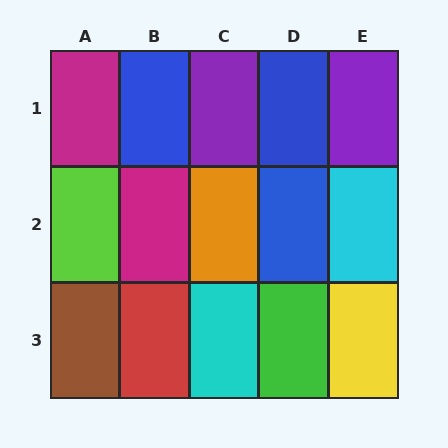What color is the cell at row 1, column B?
Blue.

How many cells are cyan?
2 cells are cyan.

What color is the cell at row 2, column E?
Cyan.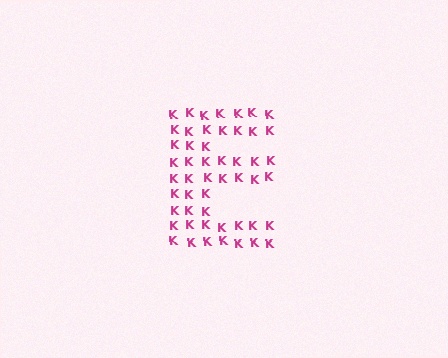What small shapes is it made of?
It is made of small letter K's.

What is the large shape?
The large shape is the letter E.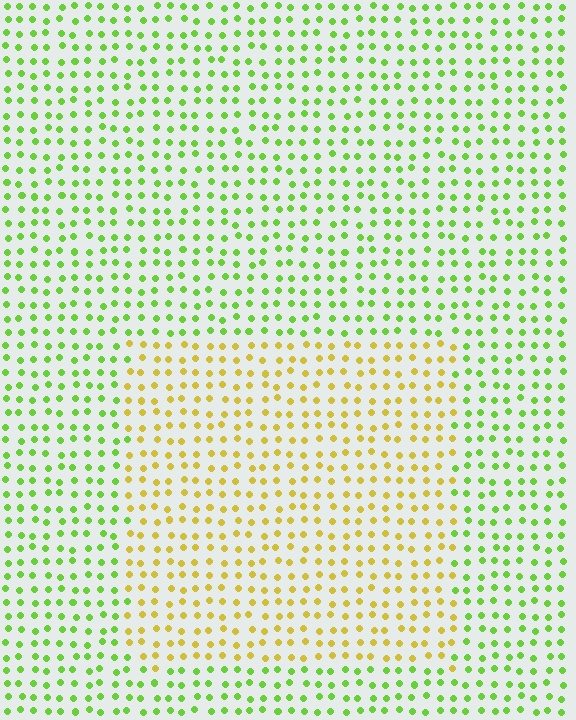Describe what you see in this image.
The image is filled with small lime elements in a uniform arrangement. A rectangle-shaped region is visible where the elements are tinted to a slightly different hue, forming a subtle color boundary.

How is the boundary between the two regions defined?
The boundary is defined purely by a slight shift in hue (about 49 degrees). Spacing, size, and orientation are identical on both sides.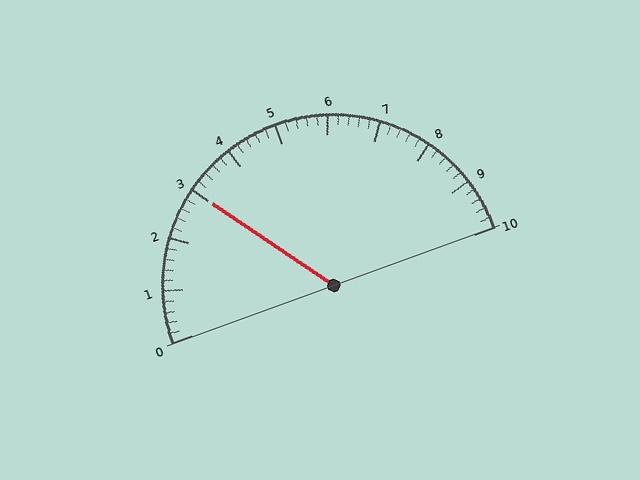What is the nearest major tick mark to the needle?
The nearest major tick mark is 3.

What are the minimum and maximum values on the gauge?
The gauge ranges from 0 to 10.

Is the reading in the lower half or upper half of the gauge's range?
The reading is in the lower half of the range (0 to 10).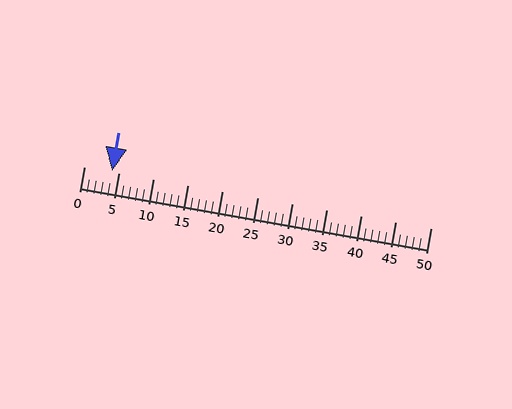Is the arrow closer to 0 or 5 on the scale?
The arrow is closer to 5.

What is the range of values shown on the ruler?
The ruler shows values from 0 to 50.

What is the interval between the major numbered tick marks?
The major tick marks are spaced 5 units apart.